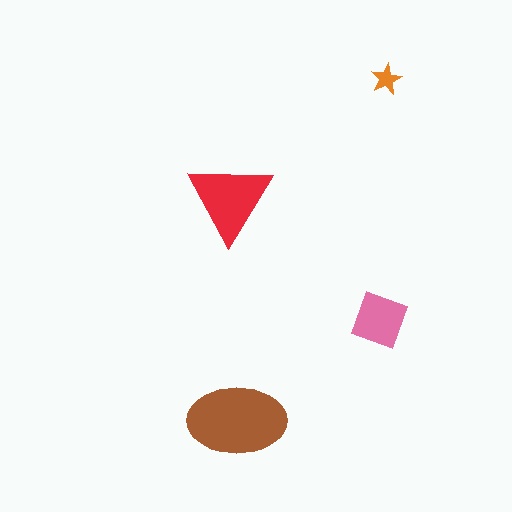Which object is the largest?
The brown ellipse.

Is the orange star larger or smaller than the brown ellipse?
Smaller.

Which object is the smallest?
The orange star.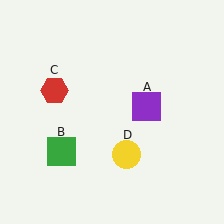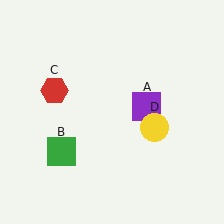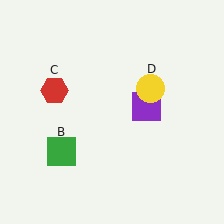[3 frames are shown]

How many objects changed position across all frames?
1 object changed position: yellow circle (object D).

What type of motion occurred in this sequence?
The yellow circle (object D) rotated counterclockwise around the center of the scene.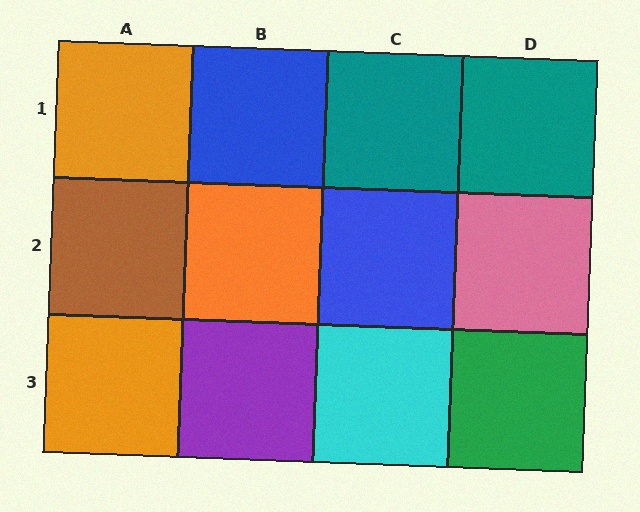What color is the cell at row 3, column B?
Purple.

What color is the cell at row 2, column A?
Brown.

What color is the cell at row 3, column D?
Green.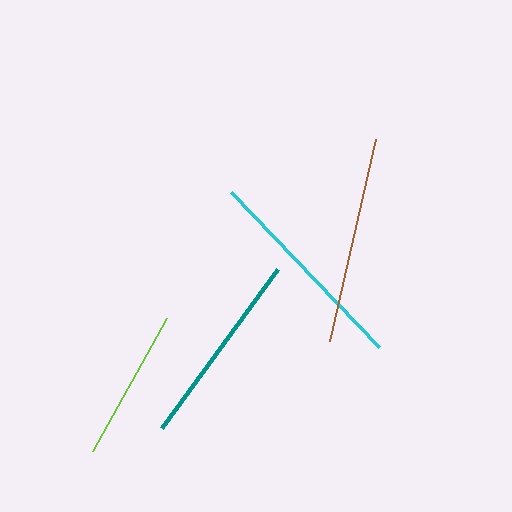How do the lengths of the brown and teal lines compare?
The brown and teal lines are approximately the same length.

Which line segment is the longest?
The cyan line is the longest at approximately 215 pixels.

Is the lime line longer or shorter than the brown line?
The brown line is longer than the lime line.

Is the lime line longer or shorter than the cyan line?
The cyan line is longer than the lime line.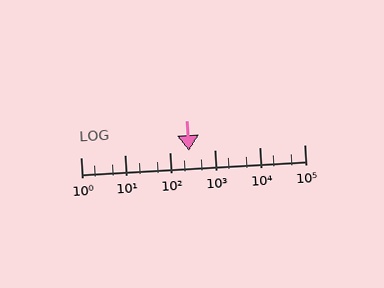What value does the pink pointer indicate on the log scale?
The pointer indicates approximately 260.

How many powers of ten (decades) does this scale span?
The scale spans 5 decades, from 1 to 100000.